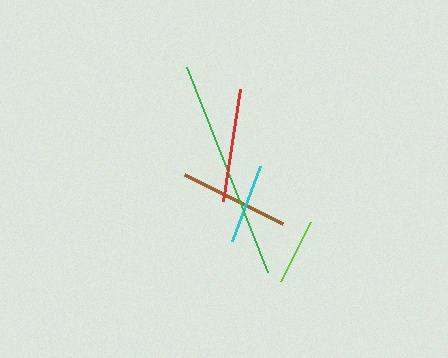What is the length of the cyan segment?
The cyan segment is approximately 81 pixels long.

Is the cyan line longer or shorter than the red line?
The red line is longer than the cyan line.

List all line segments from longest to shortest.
From longest to shortest: green, red, brown, cyan, lime.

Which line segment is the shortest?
The lime line is the shortest at approximately 67 pixels.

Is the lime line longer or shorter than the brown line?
The brown line is longer than the lime line.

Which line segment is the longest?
The green line is the longest at approximately 220 pixels.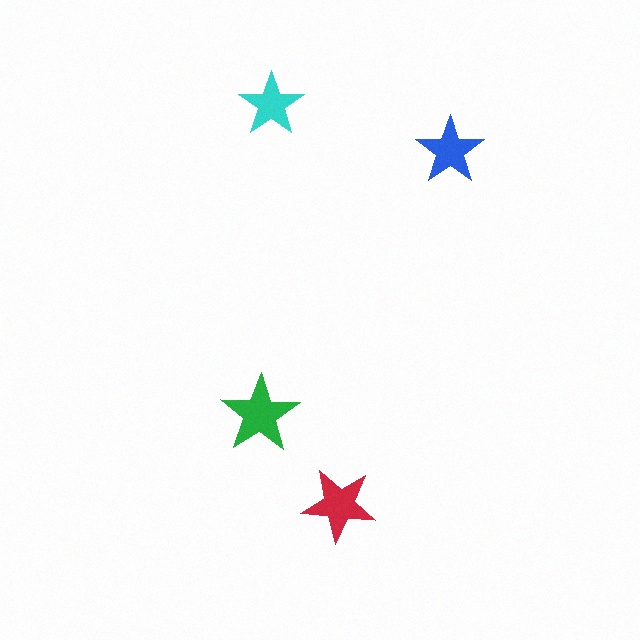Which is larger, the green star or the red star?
The green one.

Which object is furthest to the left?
The green star is leftmost.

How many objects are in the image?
There are 4 objects in the image.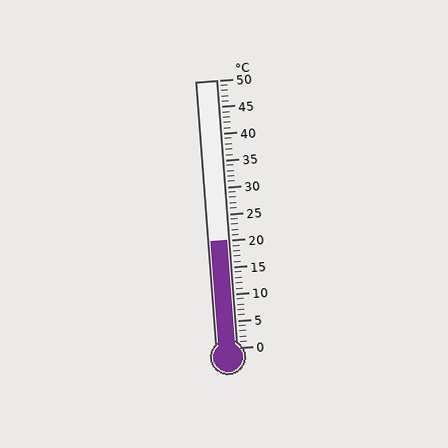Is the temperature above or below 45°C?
The temperature is below 45°C.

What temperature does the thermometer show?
The thermometer shows approximately 20°C.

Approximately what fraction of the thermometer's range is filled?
The thermometer is filled to approximately 40% of its range.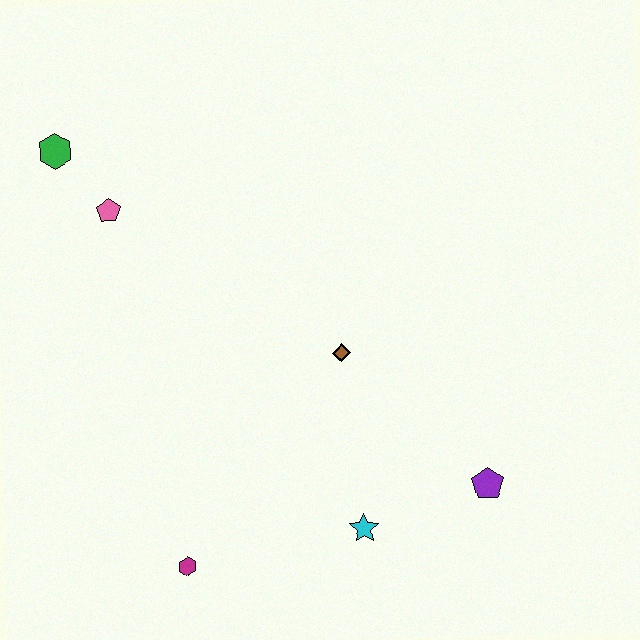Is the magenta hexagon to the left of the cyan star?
Yes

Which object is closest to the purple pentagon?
The cyan star is closest to the purple pentagon.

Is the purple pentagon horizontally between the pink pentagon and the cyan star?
No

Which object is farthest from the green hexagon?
The purple pentagon is farthest from the green hexagon.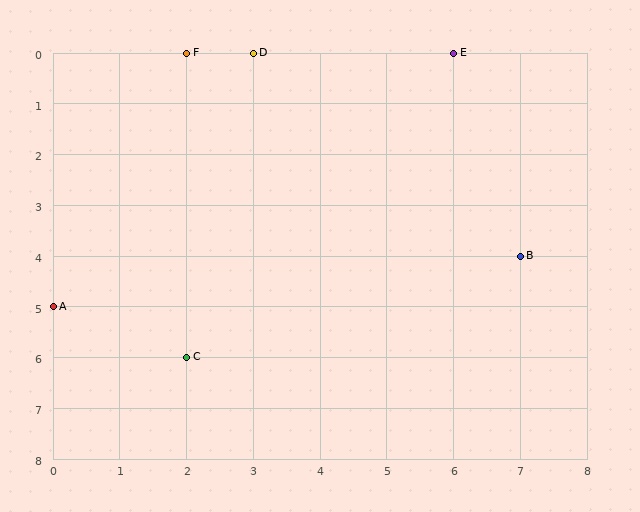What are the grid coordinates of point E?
Point E is at grid coordinates (6, 0).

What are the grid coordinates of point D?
Point D is at grid coordinates (3, 0).